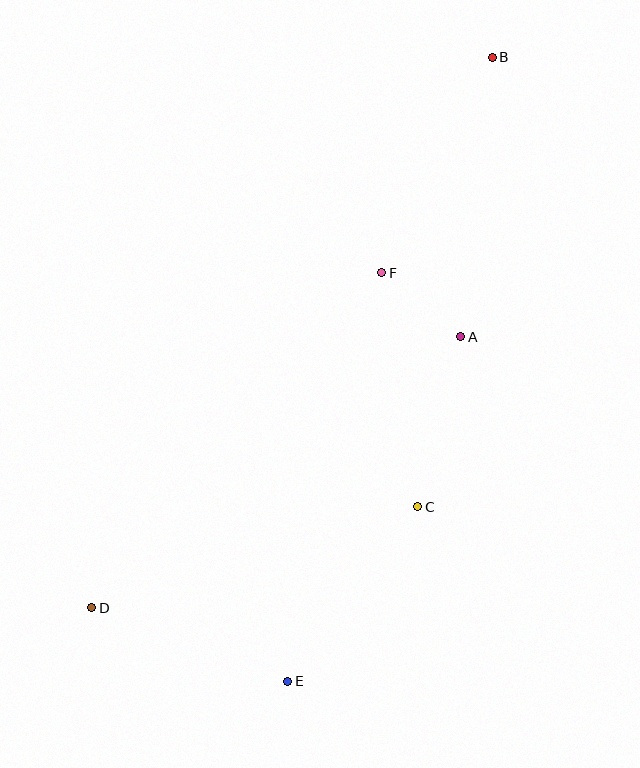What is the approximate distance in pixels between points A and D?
The distance between A and D is approximately 458 pixels.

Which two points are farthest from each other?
Points B and D are farthest from each other.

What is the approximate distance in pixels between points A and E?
The distance between A and E is approximately 385 pixels.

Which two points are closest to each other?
Points A and F are closest to each other.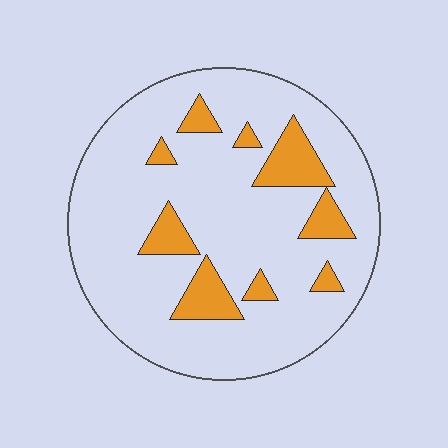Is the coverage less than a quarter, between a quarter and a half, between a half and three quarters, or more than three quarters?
Less than a quarter.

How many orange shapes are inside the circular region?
9.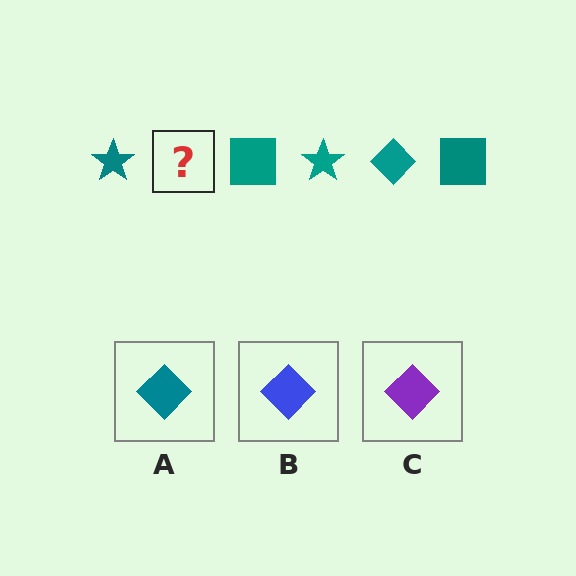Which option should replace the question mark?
Option A.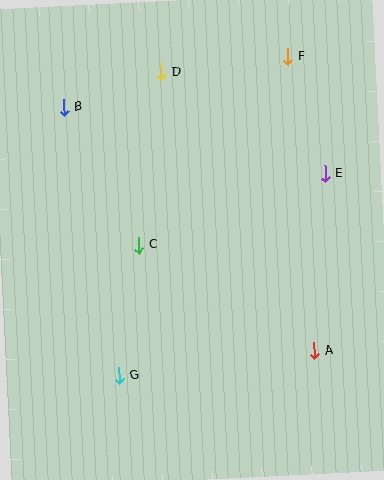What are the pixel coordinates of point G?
Point G is at (119, 376).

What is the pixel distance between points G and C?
The distance between G and C is 133 pixels.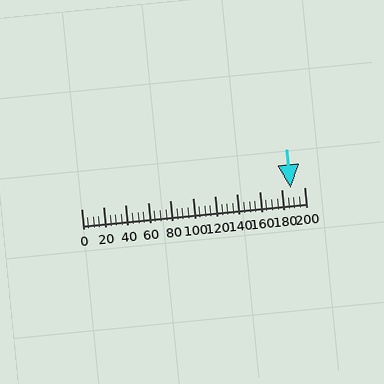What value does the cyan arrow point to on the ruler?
The cyan arrow points to approximately 188.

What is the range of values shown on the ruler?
The ruler shows values from 0 to 200.